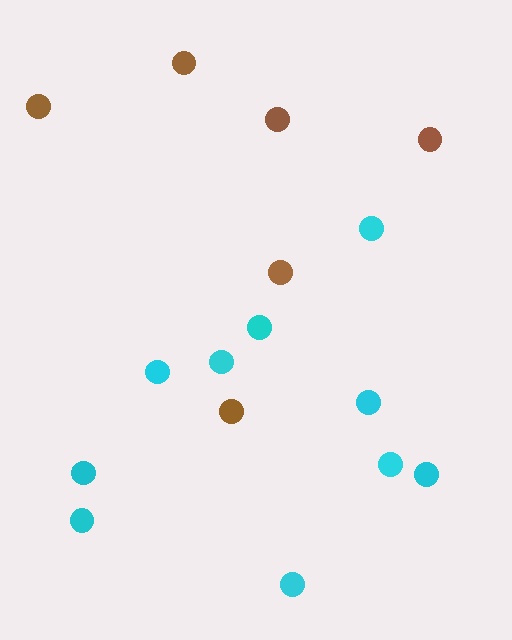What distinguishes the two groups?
There are 2 groups: one group of cyan circles (10) and one group of brown circles (6).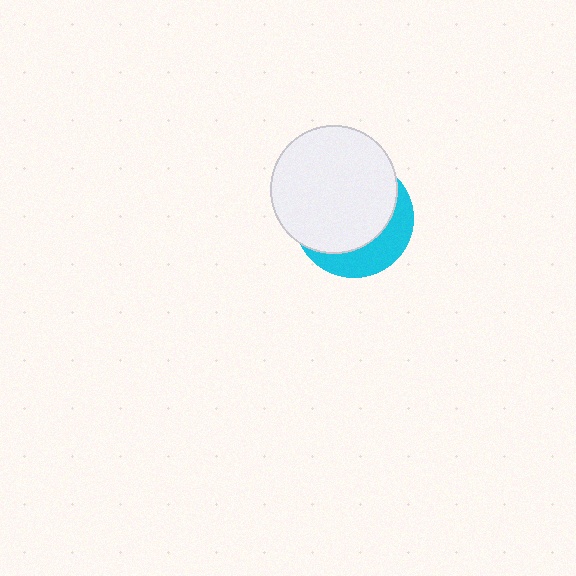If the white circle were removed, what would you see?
You would see the complete cyan circle.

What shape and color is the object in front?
The object in front is a white circle.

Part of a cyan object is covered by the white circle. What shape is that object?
It is a circle.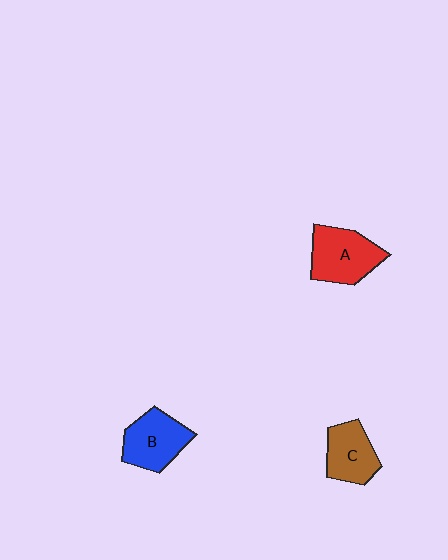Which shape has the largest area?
Shape A (red).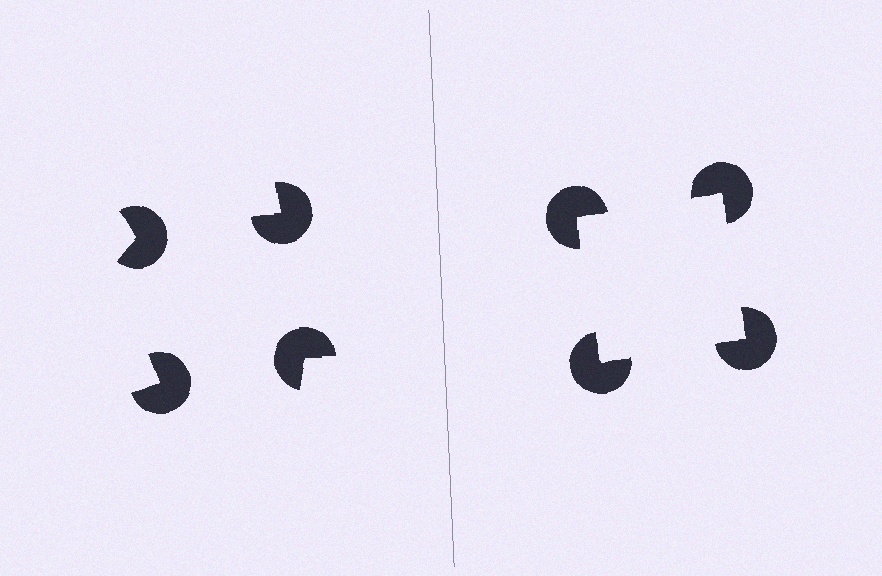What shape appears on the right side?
An illusory square.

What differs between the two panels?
The pac-man discs are positioned identically on both sides; only the wedge orientations differ. On the right they align to a square; on the left they are misaligned.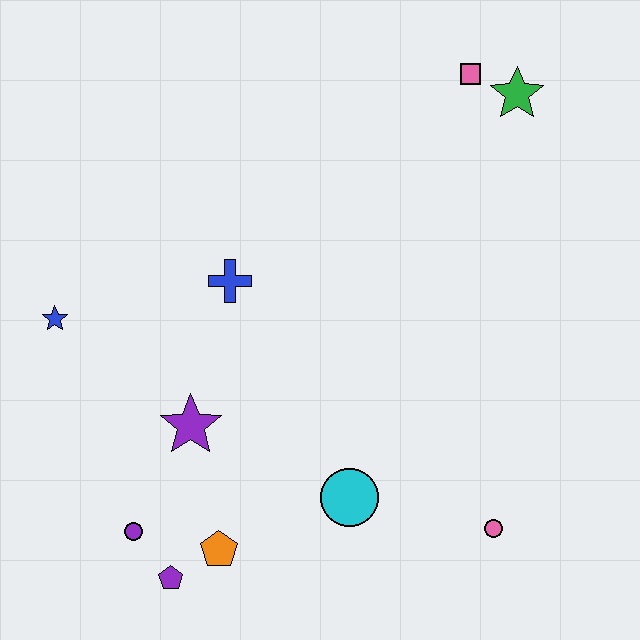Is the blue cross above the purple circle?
Yes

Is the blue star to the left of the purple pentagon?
Yes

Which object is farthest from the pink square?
The purple pentagon is farthest from the pink square.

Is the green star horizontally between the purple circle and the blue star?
No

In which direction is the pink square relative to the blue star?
The pink square is to the right of the blue star.